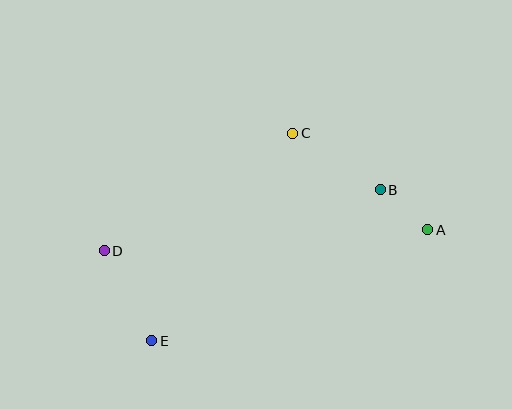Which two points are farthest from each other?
Points A and D are farthest from each other.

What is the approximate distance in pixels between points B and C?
The distance between B and C is approximately 104 pixels.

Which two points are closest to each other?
Points A and B are closest to each other.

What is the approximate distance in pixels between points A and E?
The distance between A and E is approximately 297 pixels.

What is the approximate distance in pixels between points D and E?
The distance between D and E is approximately 101 pixels.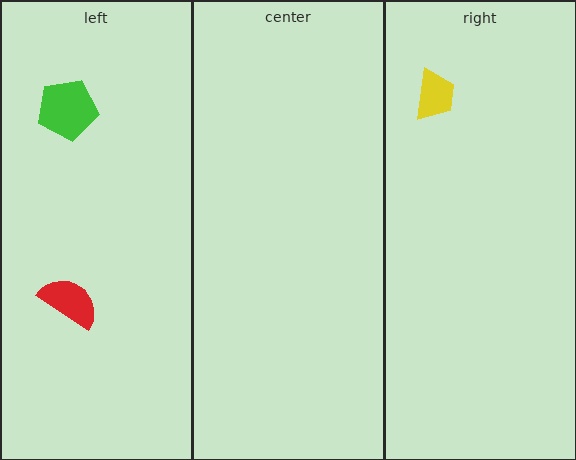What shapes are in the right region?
The yellow trapezoid.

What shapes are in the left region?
The red semicircle, the green pentagon.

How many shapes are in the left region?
2.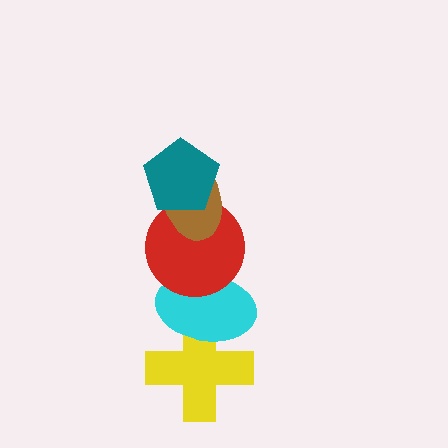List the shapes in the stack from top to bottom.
From top to bottom: the teal pentagon, the brown ellipse, the red circle, the cyan ellipse, the yellow cross.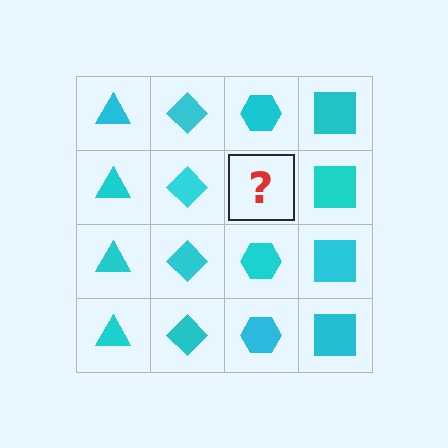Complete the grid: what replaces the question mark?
The question mark should be replaced with a cyan hexagon.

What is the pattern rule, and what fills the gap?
The rule is that each column has a consistent shape. The gap should be filled with a cyan hexagon.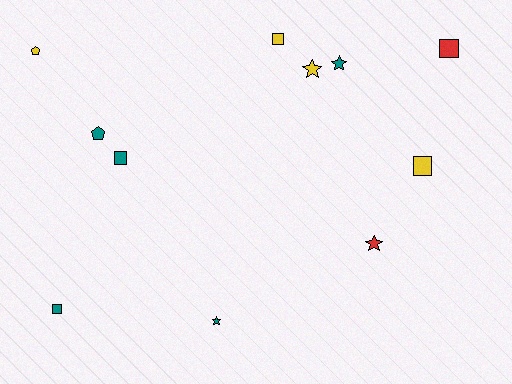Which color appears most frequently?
Teal, with 5 objects.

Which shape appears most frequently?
Square, with 5 objects.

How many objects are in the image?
There are 11 objects.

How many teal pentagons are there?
There is 1 teal pentagon.